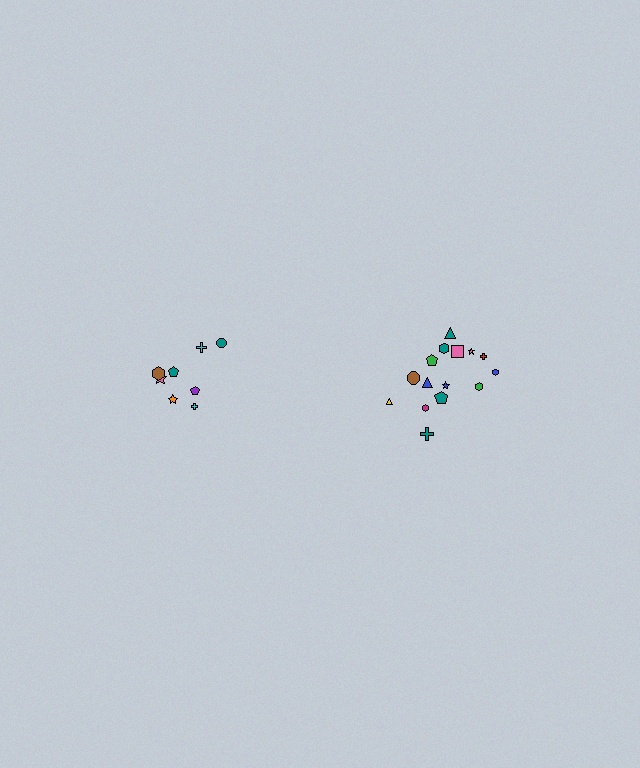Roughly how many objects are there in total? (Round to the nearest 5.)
Roughly 25 objects in total.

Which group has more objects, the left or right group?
The right group.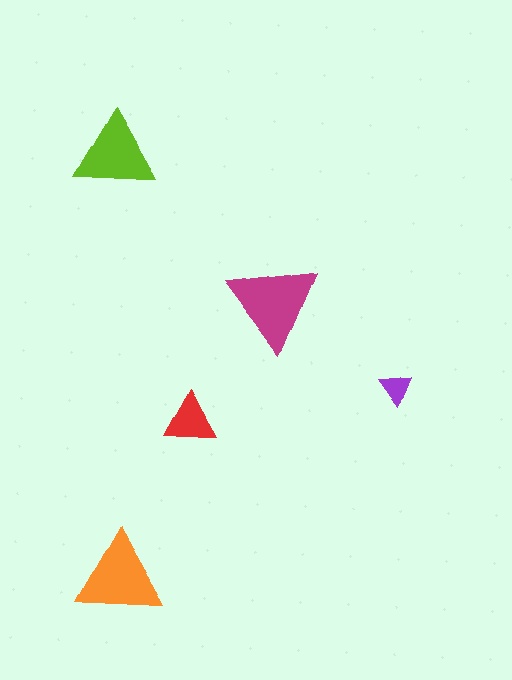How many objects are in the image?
There are 5 objects in the image.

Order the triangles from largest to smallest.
the magenta one, the orange one, the lime one, the red one, the purple one.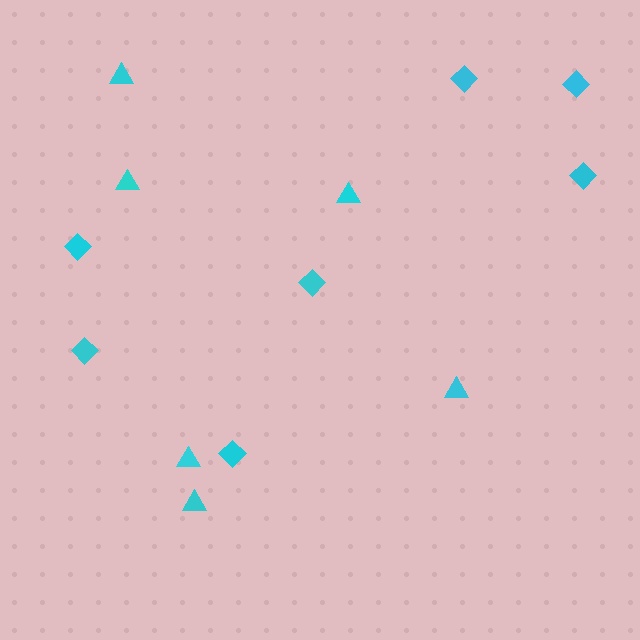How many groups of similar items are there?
There are 2 groups: one group of diamonds (7) and one group of triangles (6).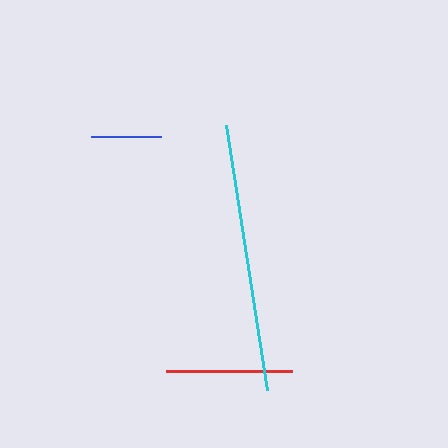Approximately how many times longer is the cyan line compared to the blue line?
The cyan line is approximately 3.9 times the length of the blue line.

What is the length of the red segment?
The red segment is approximately 125 pixels long.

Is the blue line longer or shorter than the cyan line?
The cyan line is longer than the blue line.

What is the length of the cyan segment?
The cyan segment is approximately 269 pixels long.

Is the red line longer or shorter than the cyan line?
The cyan line is longer than the red line.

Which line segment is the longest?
The cyan line is the longest at approximately 269 pixels.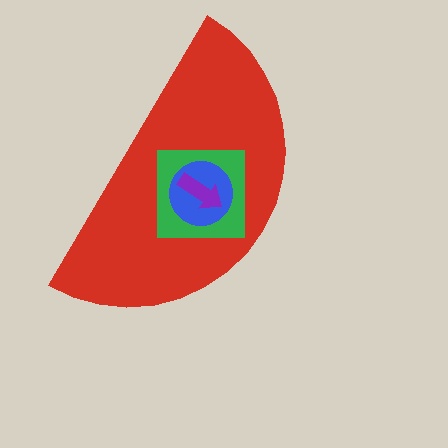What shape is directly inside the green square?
The blue circle.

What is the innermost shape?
The purple arrow.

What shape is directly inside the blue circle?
The purple arrow.